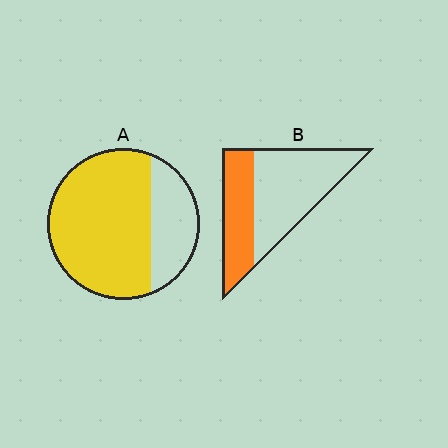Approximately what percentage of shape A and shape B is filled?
A is approximately 70% and B is approximately 40%.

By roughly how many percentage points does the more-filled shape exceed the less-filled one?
By roughly 35 percentage points (A over B).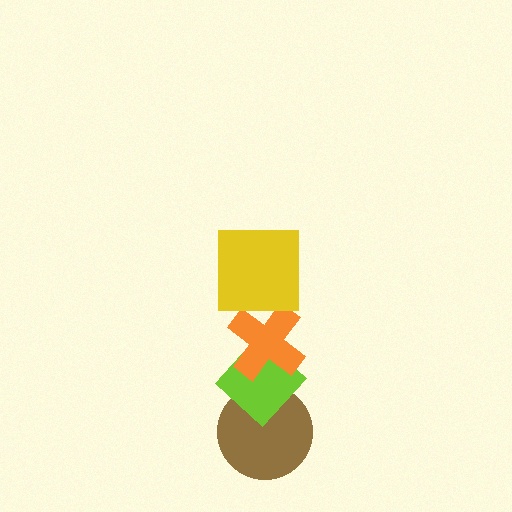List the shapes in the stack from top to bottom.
From top to bottom: the yellow square, the orange cross, the lime diamond, the brown circle.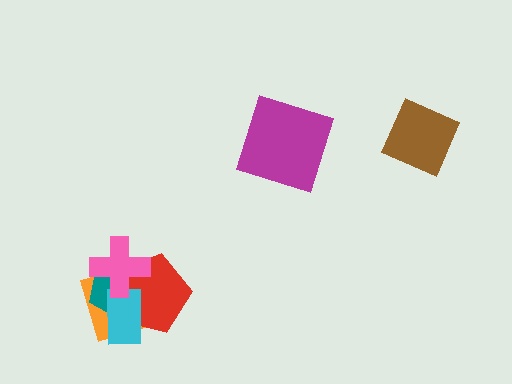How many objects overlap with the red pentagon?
4 objects overlap with the red pentagon.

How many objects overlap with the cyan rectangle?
4 objects overlap with the cyan rectangle.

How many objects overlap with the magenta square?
0 objects overlap with the magenta square.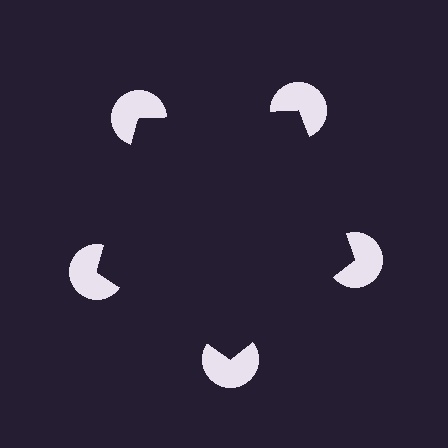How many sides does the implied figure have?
5 sides.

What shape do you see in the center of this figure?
An illusory pentagon — its edges are inferred from the aligned wedge cuts in the pac-man discs, not physically drawn.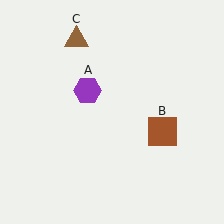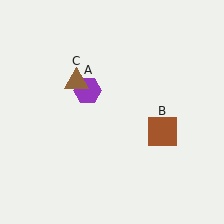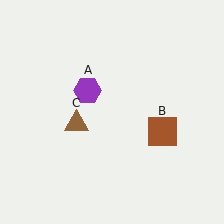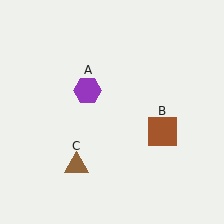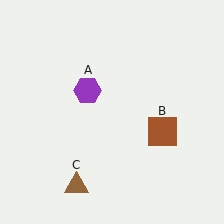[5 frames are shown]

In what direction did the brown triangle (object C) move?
The brown triangle (object C) moved down.